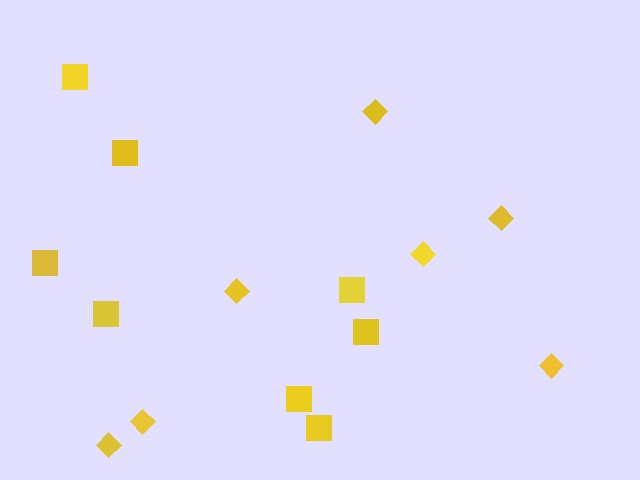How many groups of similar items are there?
There are 2 groups: one group of squares (8) and one group of diamonds (7).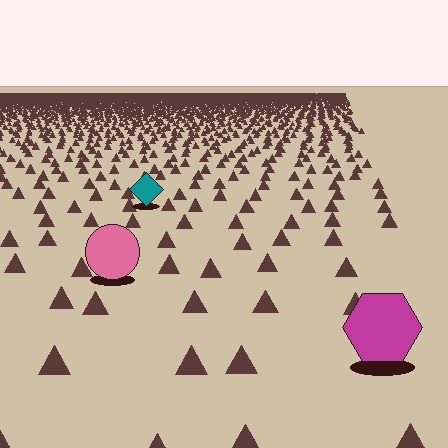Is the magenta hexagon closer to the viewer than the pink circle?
Yes. The magenta hexagon is closer — you can tell from the texture gradient: the ground texture is coarser near it.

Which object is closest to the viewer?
The magenta hexagon is closest. The texture marks near it are larger and more spread out.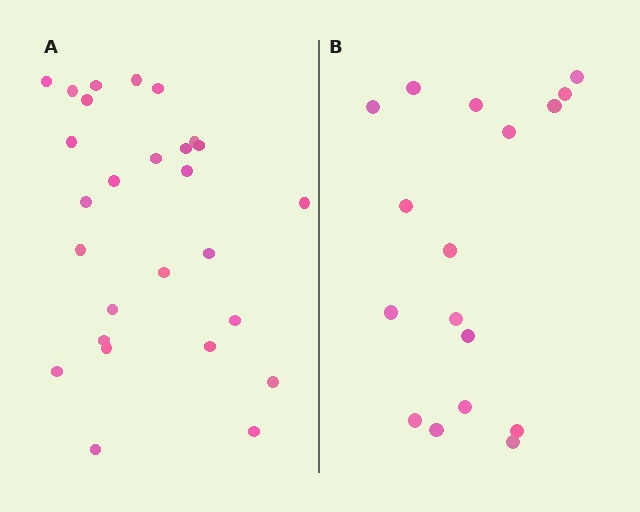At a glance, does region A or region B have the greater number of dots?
Region A (the left region) has more dots.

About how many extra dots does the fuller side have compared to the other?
Region A has roughly 10 or so more dots than region B.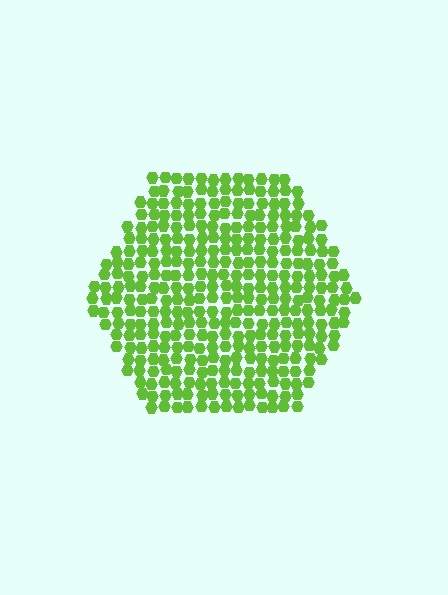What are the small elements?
The small elements are hexagons.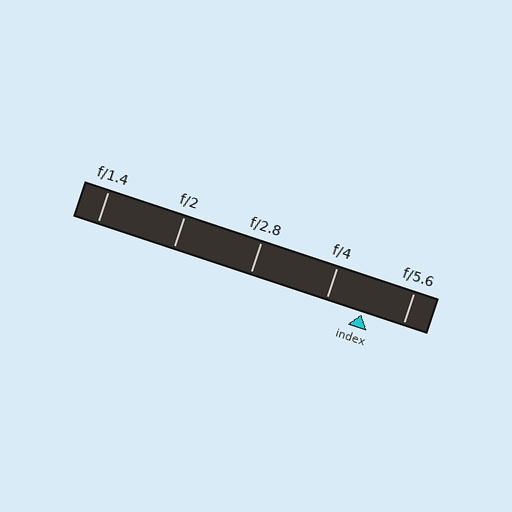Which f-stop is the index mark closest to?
The index mark is closest to f/4.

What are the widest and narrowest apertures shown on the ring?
The widest aperture shown is f/1.4 and the narrowest is f/5.6.